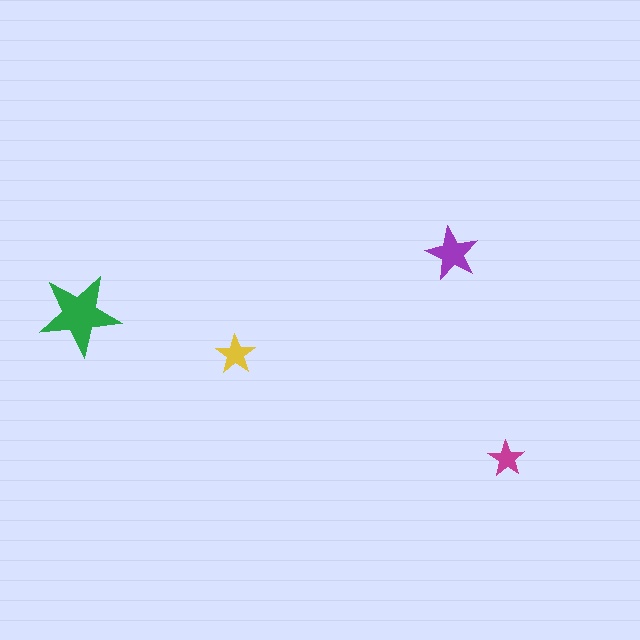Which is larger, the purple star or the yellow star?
The purple one.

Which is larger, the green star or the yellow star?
The green one.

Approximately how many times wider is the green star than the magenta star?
About 2.5 times wider.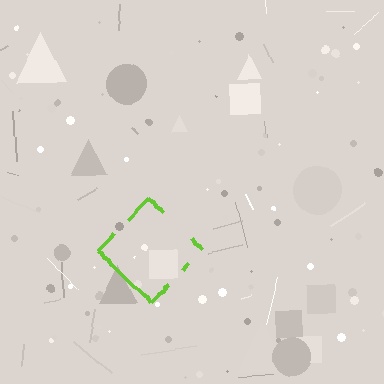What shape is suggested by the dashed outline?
The dashed outline suggests a diamond.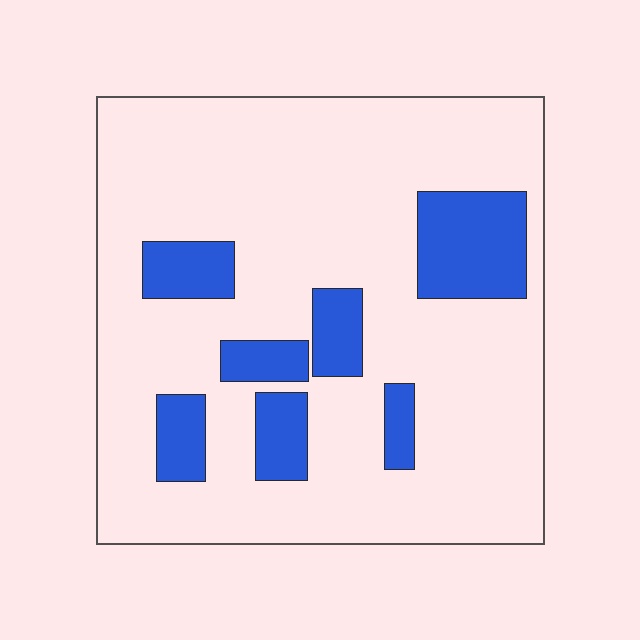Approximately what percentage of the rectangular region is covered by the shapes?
Approximately 20%.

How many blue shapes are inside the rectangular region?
7.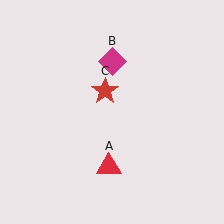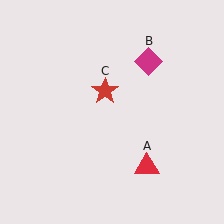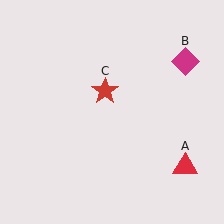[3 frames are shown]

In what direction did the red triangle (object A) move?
The red triangle (object A) moved right.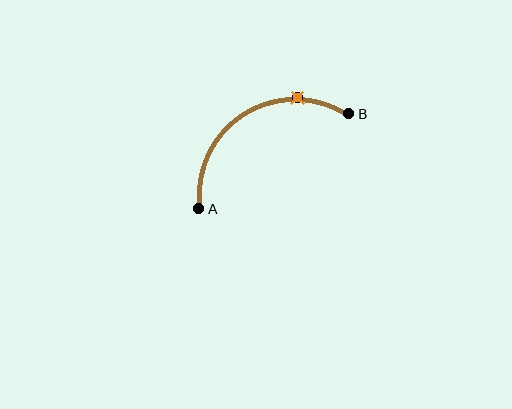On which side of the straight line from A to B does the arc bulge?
The arc bulges above the straight line connecting A and B.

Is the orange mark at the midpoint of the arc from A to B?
No. The orange mark lies on the arc but is closer to endpoint B. The arc midpoint would be at the point on the curve equidistant along the arc from both A and B.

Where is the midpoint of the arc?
The arc midpoint is the point on the curve farthest from the straight line joining A and B. It sits above that line.